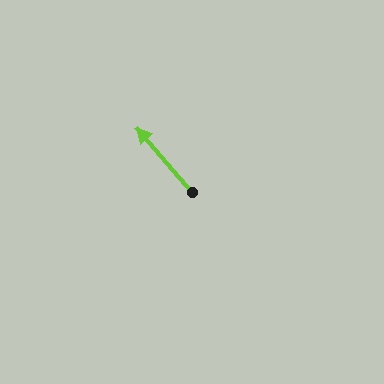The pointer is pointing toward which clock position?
Roughly 11 o'clock.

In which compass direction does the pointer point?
Northwest.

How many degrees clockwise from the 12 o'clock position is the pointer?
Approximately 319 degrees.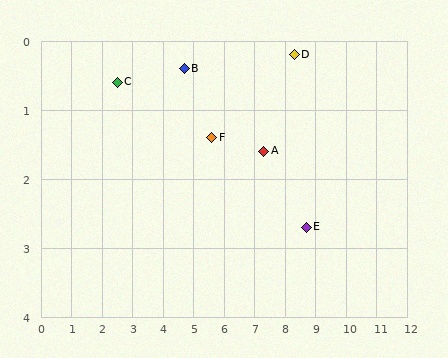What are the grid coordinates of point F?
Point F is at approximately (5.6, 1.4).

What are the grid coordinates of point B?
Point B is at approximately (4.7, 0.4).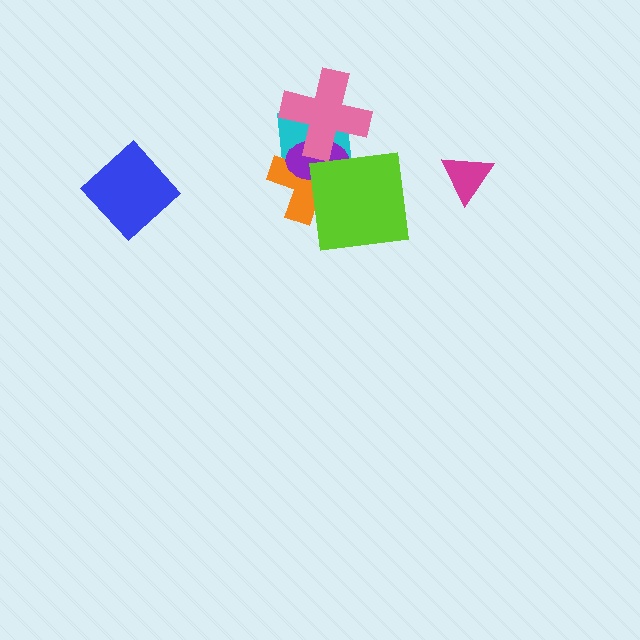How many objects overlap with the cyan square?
4 objects overlap with the cyan square.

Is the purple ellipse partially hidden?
Yes, it is partially covered by another shape.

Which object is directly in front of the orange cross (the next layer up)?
The purple ellipse is directly in front of the orange cross.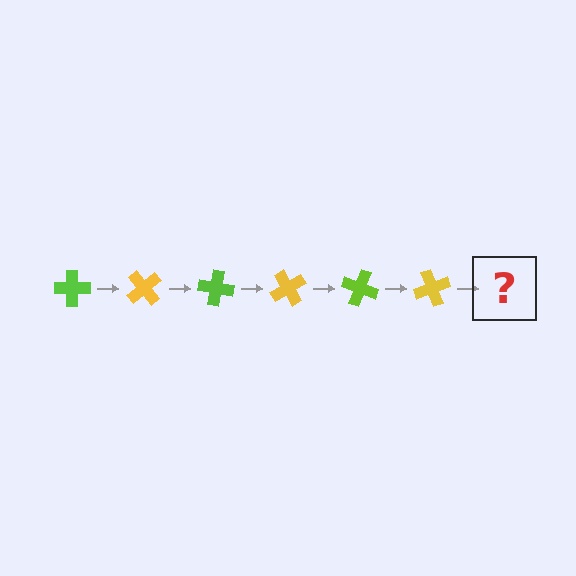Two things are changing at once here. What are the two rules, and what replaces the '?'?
The two rules are that it rotates 50 degrees each step and the color cycles through lime and yellow. The '?' should be a lime cross, rotated 300 degrees from the start.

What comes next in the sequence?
The next element should be a lime cross, rotated 300 degrees from the start.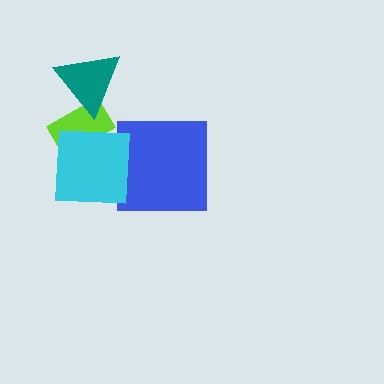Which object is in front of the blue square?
The cyan square is in front of the blue square.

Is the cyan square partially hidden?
No, no other shape covers it.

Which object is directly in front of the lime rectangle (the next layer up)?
The cyan square is directly in front of the lime rectangle.